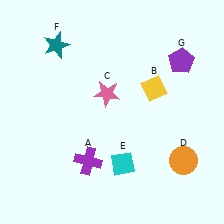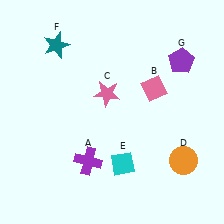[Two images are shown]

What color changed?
The diamond (B) changed from yellow in Image 1 to pink in Image 2.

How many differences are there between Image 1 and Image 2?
There is 1 difference between the two images.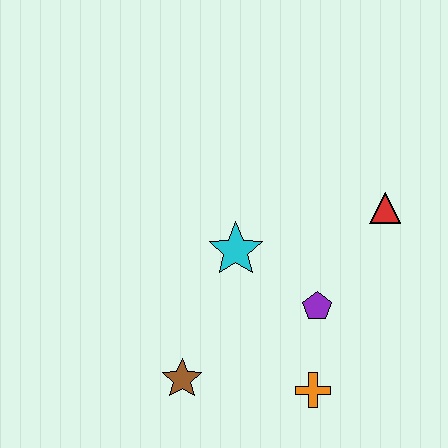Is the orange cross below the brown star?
Yes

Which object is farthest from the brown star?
The red triangle is farthest from the brown star.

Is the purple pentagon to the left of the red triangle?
Yes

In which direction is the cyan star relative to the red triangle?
The cyan star is to the left of the red triangle.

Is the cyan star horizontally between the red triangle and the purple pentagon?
No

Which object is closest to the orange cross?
The purple pentagon is closest to the orange cross.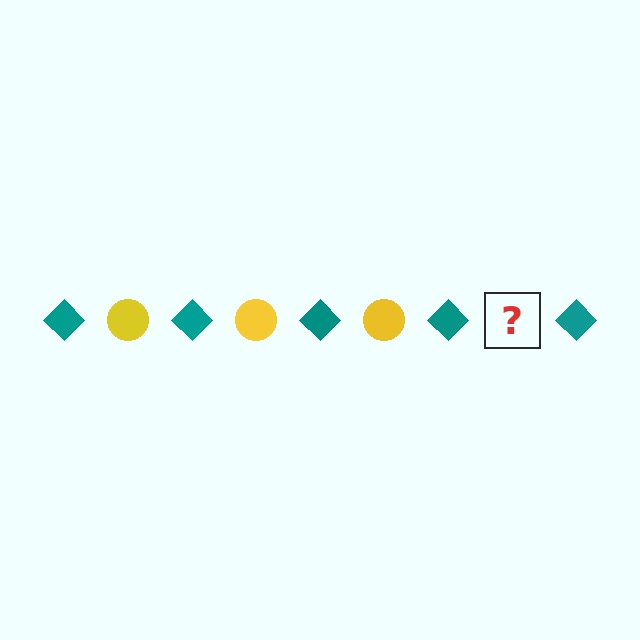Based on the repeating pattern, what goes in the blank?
The blank should be a yellow circle.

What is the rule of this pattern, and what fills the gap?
The rule is that the pattern alternates between teal diamond and yellow circle. The gap should be filled with a yellow circle.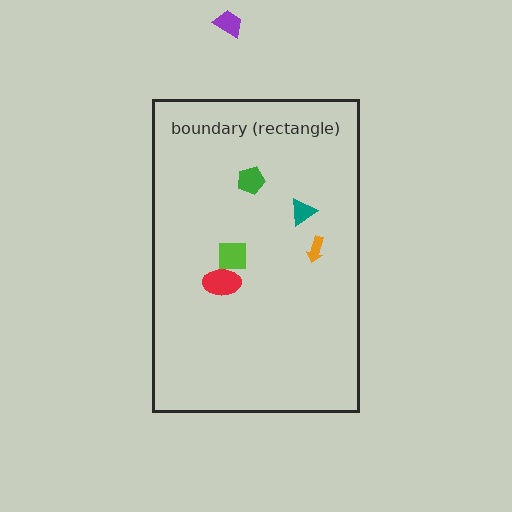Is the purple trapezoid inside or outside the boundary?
Outside.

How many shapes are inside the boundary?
5 inside, 1 outside.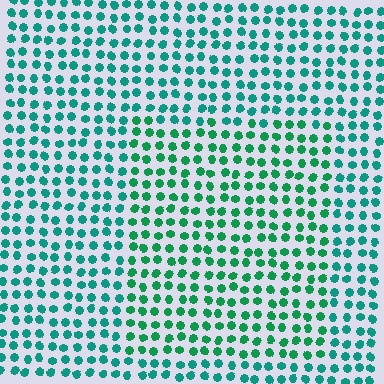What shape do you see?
I see a rectangle.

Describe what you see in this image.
The image is filled with small teal elements in a uniform arrangement. A rectangle-shaped region is visible where the elements are tinted to a slightly different hue, forming a subtle color boundary.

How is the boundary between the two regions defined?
The boundary is defined purely by a slight shift in hue (about 24 degrees). Spacing, size, and orientation are identical on both sides.